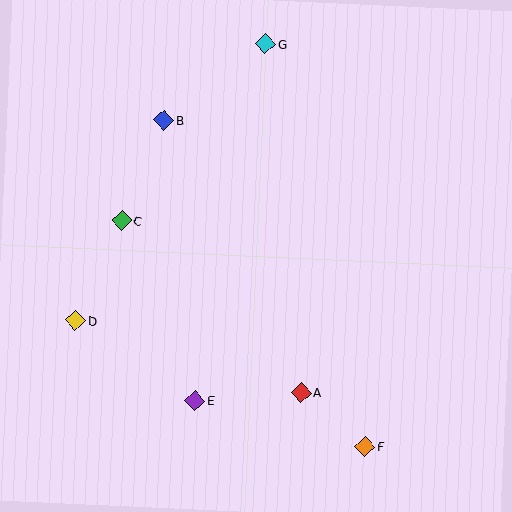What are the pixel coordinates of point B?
Point B is at (164, 120).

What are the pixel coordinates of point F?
Point F is at (365, 446).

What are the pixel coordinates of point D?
Point D is at (76, 320).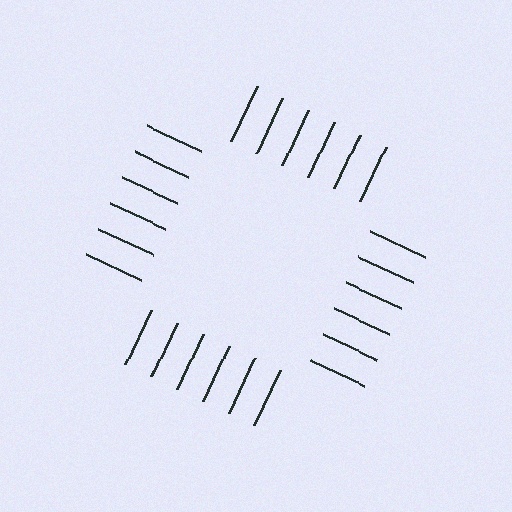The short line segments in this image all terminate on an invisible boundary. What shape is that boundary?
An illusory square — the line segments terminate on its edges but no continuous stroke is drawn.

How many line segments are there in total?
24 — 6 along each of the 4 edges.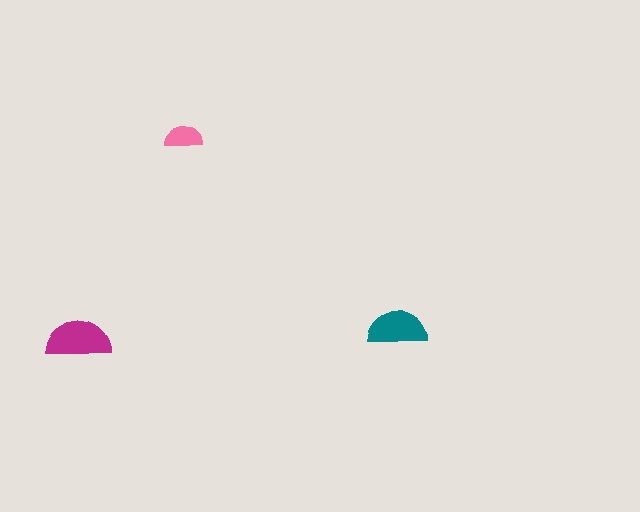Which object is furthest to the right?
The teal semicircle is rightmost.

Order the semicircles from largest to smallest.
the magenta one, the teal one, the pink one.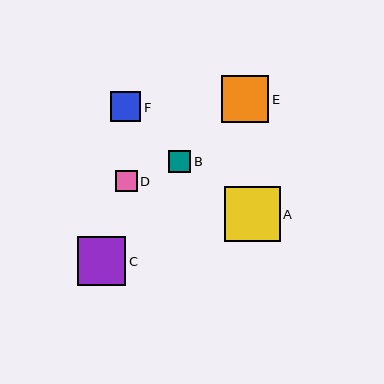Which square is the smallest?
Square D is the smallest with a size of approximately 22 pixels.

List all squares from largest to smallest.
From largest to smallest: A, C, E, F, B, D.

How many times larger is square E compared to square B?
Square E is approximately 2.1 times the size of square B.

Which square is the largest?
Square A is the largest with a size of approximately 56 pixels.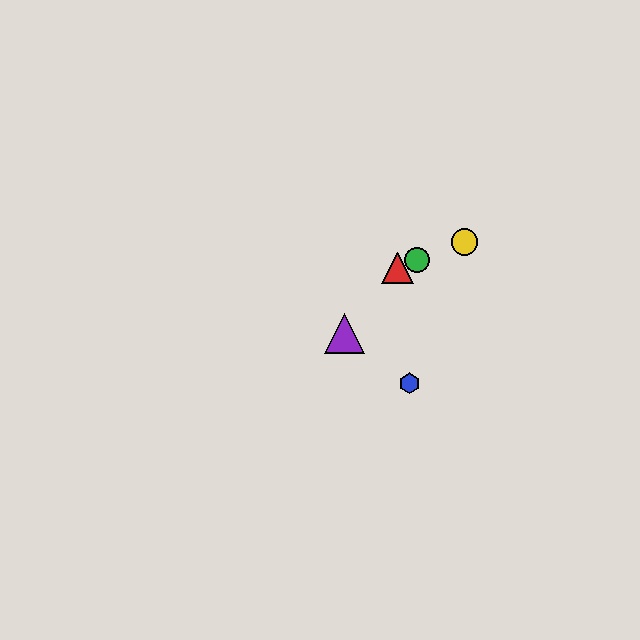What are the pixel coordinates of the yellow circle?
The yellow circle is at (465, 242).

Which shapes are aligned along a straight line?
The red triangle, the green circle, the yellow circle are aligned along a straight line.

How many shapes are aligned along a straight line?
3 shapes (the red triangle, the green circle, the yellow circle) are aligned along a straight line.